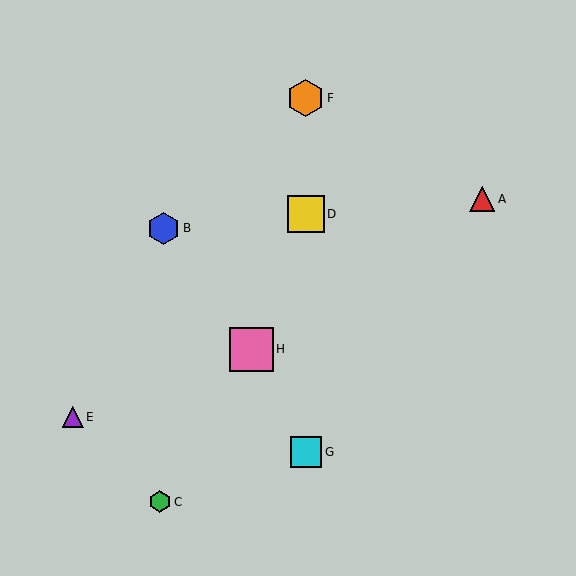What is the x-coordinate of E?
Object E is at x≈73.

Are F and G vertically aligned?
Yes, both are at x≈306.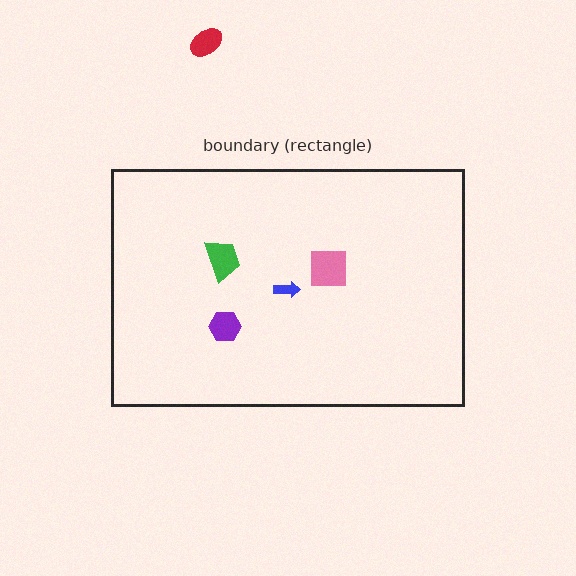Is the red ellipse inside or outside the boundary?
Outside.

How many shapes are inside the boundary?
4 inside, 1 outside.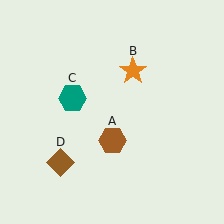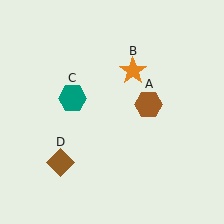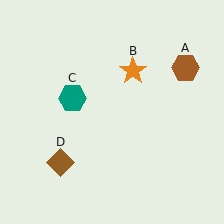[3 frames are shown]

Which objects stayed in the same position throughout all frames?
Orange star (object B) and teal hexagon (object C) and brown diamond (object D) remained stationary.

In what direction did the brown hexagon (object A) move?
The brown hexagon (object A) moved up and to the right.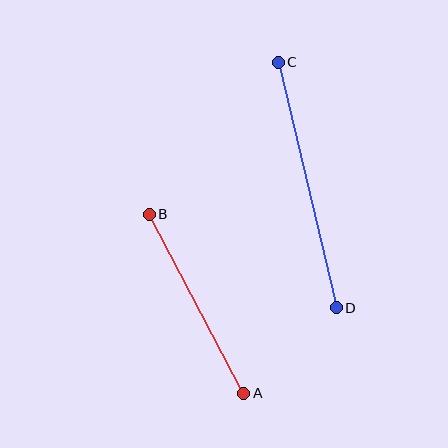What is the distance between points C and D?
The distance is approximately 252 pixels.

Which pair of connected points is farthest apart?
Points C and D are farthest apart.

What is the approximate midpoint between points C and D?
The midpoint is at approximately (307, 185) pixels.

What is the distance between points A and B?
The distance is approximately 203 pixels.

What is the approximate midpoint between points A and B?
The midpoint is at approximately (197, 304) pixels.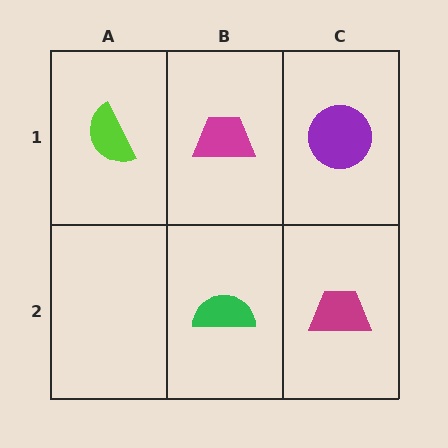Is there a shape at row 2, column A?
No, that cell is empty.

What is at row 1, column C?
A purple circle.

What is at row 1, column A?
A lime semicircle.